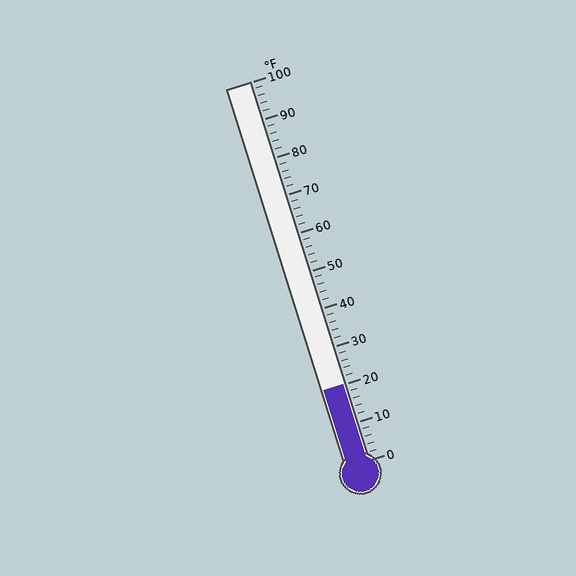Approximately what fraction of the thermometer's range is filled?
The thermometer is filled to approximately 20% of its range.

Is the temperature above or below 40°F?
The temperature is below 40°F.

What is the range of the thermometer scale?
The thermometer scale ranges from 0°F to 100°F.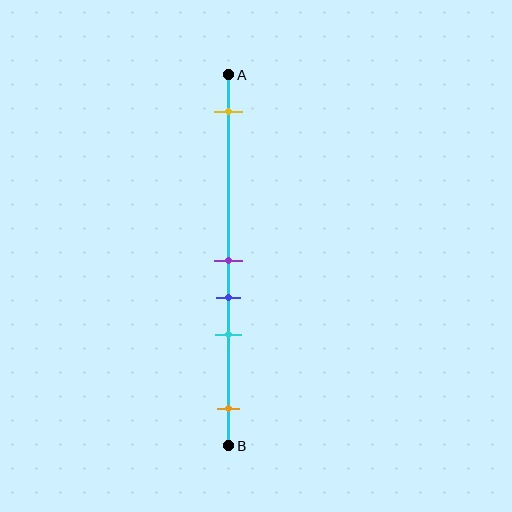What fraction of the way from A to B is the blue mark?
The blue mark is approximately 60% (0.6) of the way from A to B.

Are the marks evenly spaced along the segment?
No, the marks are not evenly spaced.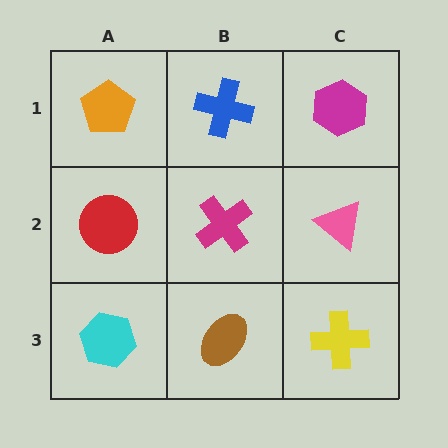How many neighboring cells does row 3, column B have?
3.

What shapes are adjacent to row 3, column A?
A red circle (row 2, column A), a brown ellipse (row 3, column B).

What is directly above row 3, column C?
A pink triangle.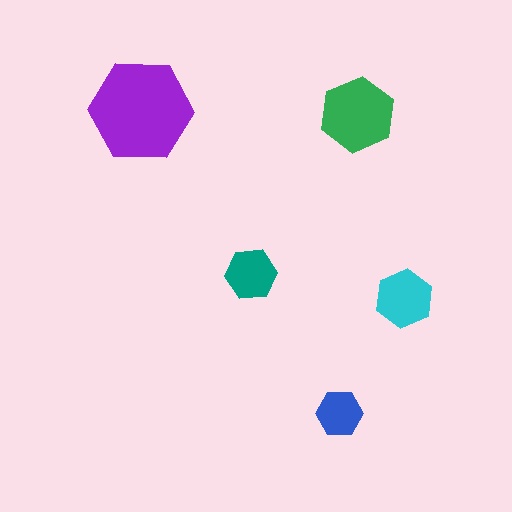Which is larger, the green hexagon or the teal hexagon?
The green one.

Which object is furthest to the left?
The purple hexagon is leftmost.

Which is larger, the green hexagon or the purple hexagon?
The purple one.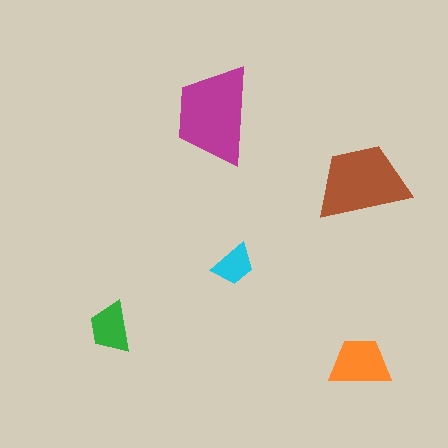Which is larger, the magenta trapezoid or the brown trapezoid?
The magenta one.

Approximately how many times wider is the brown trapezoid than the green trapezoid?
About 2 times wider.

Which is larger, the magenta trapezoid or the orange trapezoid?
The magenta one.